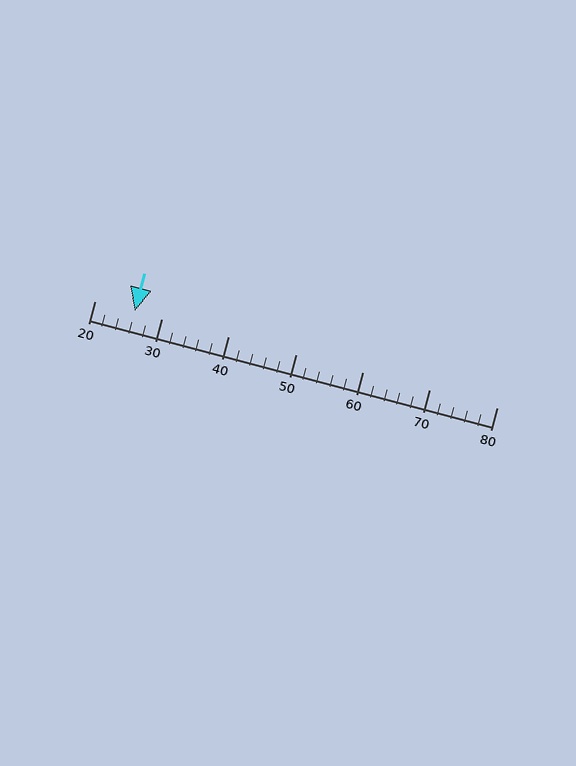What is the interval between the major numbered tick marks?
The major tick marks are spaced 10 units apart.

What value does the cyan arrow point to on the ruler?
The cyan arrow points to approximately 26.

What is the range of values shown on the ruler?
The ruler shows values from 20 to 80.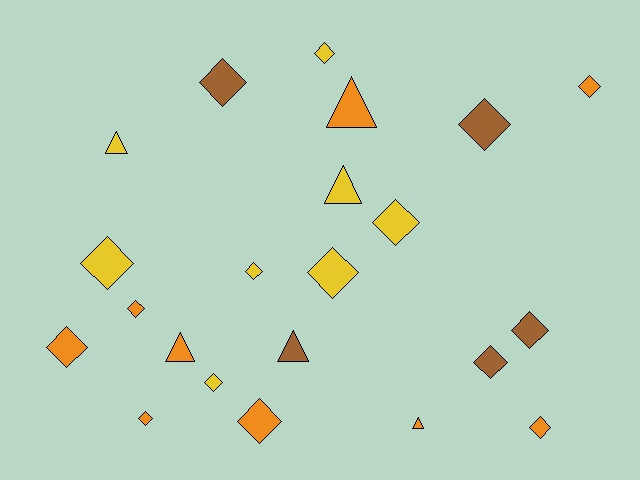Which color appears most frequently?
Orange, with 9 objects.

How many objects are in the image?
There are 22 objects.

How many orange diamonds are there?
There are 6 orange diamonds.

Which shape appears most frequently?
Diamond, with 16 objects.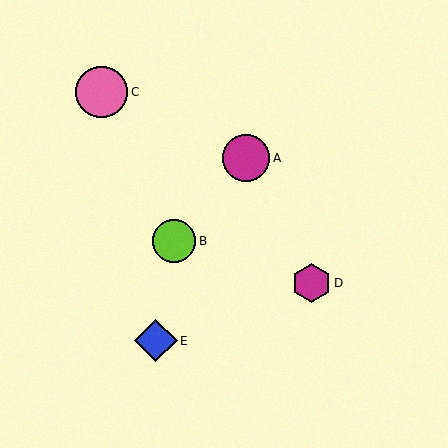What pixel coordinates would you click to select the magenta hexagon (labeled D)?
Click at (311, 283) to select the magenta hexagon D.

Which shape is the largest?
The pink circle (labeled C) is the largest.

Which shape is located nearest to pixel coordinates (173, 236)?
The lime circle (labeled B) at (174, 241) is nearest to that location.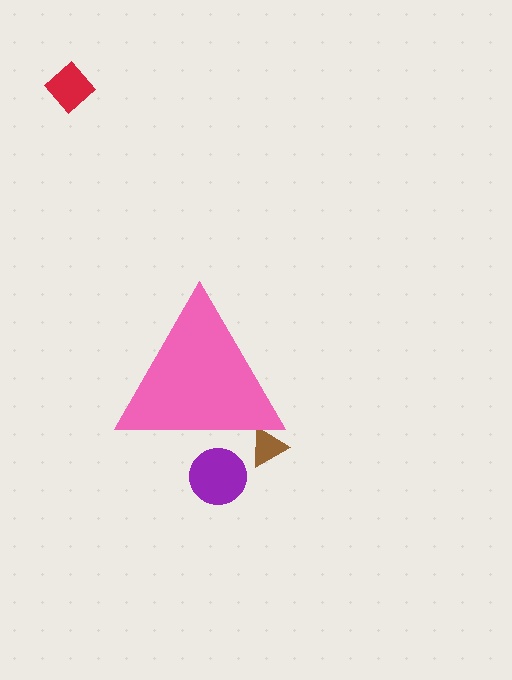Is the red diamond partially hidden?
No, the red diamond is fully visible.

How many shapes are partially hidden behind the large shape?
2 shapes are partially hidden.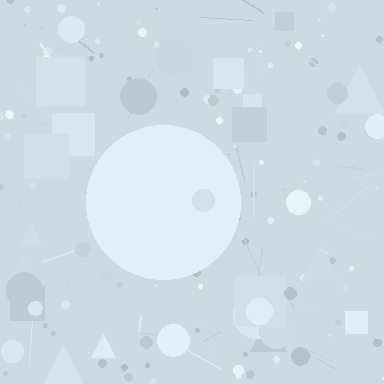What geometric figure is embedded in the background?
A circle is embedded in the background.